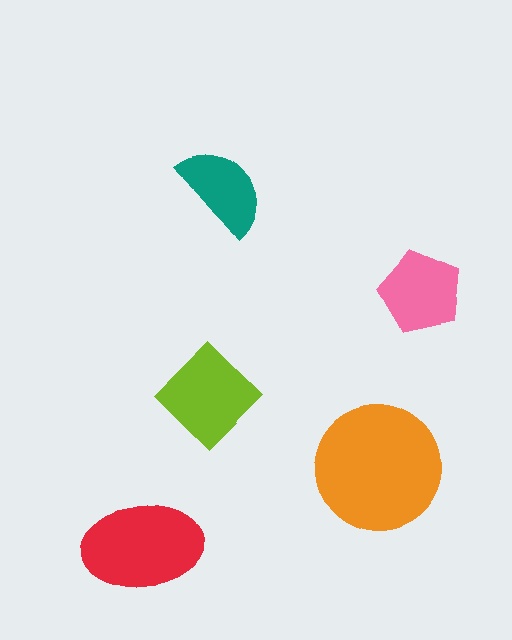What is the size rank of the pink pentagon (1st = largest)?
4th.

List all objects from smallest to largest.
The teal semicircle, the pink pentagon, the lime diamond, the red ellipse, the orange circle.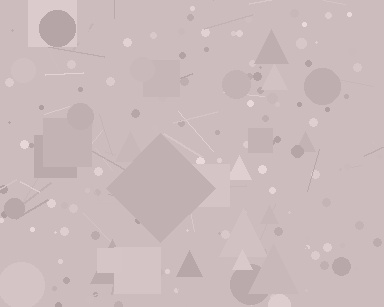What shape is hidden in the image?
A diamond is hidden in the image.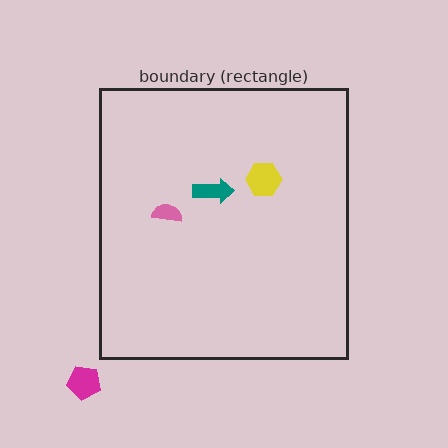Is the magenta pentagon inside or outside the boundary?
Outside.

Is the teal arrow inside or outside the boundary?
Inside.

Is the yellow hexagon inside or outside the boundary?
Inside.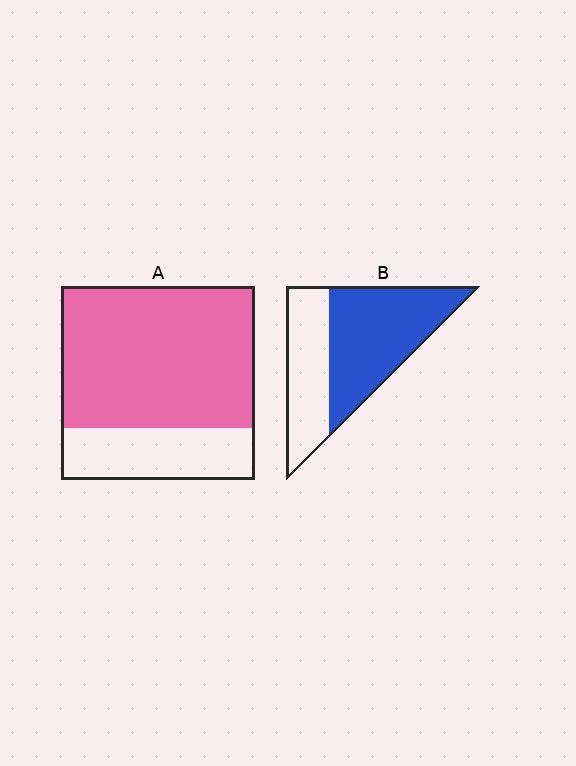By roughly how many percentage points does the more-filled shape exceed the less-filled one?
By roughly 15 percentage points (A over B).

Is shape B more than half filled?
Yes.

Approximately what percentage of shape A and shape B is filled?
A is approximately 75% and B is approximately 60%.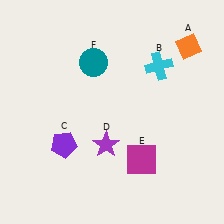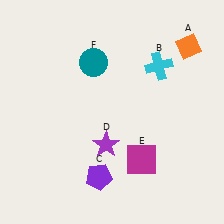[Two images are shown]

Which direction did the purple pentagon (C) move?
The purple pentagon (C) moved right.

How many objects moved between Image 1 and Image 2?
1 object moved between the two images.